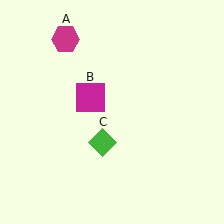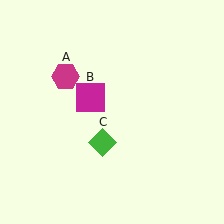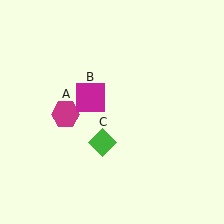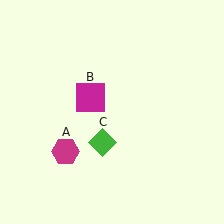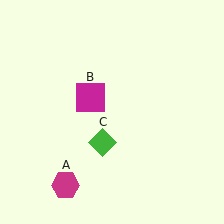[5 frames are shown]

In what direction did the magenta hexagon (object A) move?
The magenta hexagon (object A) moved down.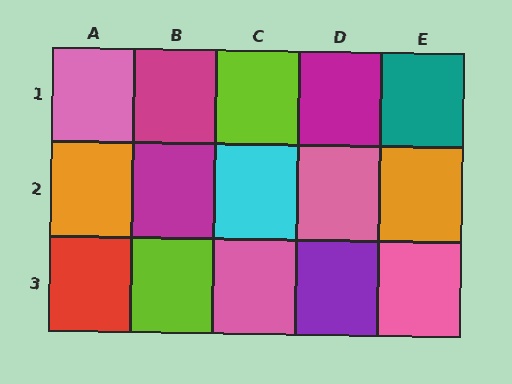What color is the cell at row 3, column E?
Pink.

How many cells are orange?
2 cells are orange.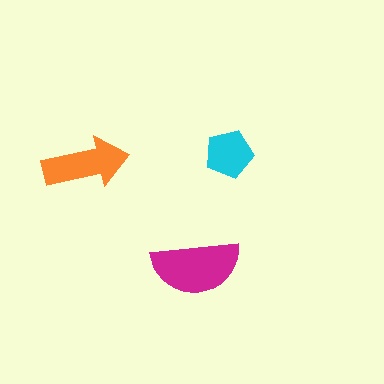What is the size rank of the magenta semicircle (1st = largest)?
1st.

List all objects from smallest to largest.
The cyan pentagon, the orange arrow, the magenta semicircle.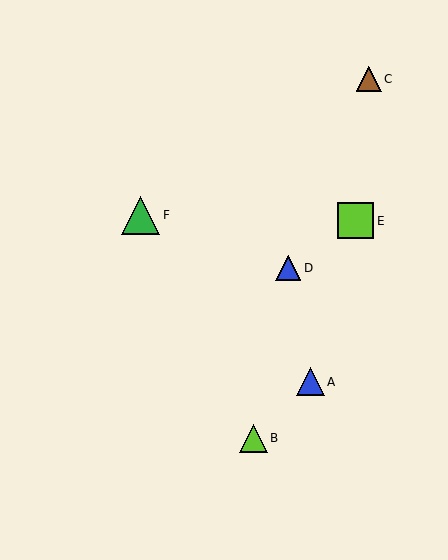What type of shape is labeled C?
Shape C is a brown triangle.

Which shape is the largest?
The green triangle (labeled F) is the largest.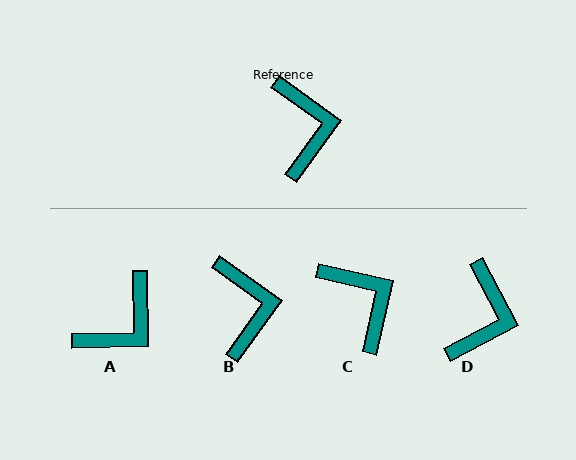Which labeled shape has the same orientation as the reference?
B.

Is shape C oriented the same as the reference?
No, it is off by about 23 degrees.